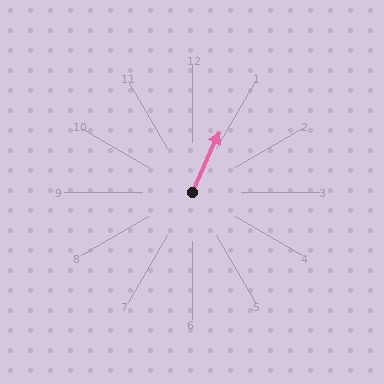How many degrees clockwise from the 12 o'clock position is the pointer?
Approximately 24 degrees.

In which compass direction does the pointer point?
Northeast.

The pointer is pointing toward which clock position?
Roughly 1 o'clock.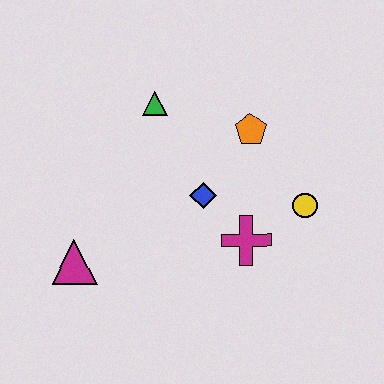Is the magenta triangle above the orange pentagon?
No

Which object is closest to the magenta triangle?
The blue diamond is closest to the magenta triangle.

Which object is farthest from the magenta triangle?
The yellow circle is farthest from the magenta triangle.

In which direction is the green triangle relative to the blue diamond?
The green triangle is above the blue diamond.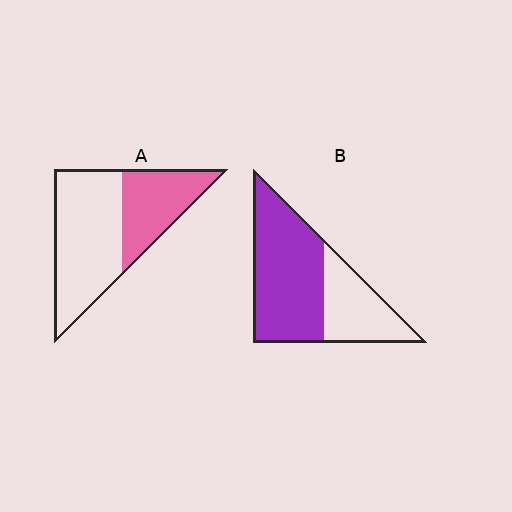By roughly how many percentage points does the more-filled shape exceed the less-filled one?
By roughly 30 percentage points (B over A).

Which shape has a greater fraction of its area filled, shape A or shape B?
Shape B.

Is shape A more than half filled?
No.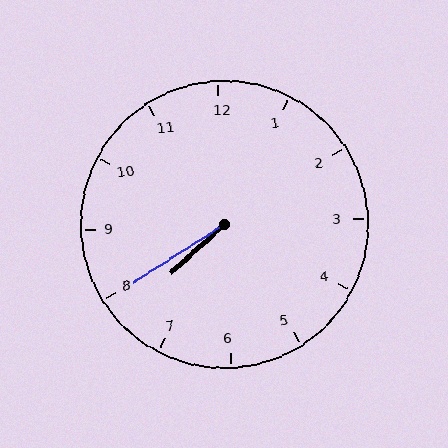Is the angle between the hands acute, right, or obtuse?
It is acute.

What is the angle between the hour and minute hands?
Approximately 10 degrees.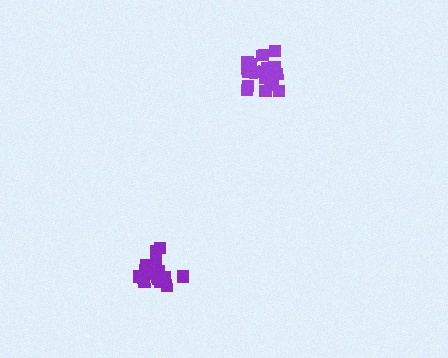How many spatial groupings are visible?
There are 2 spatial groupings.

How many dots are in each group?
Group 1: 16 dots, Group 2: 19 dots (35 total).